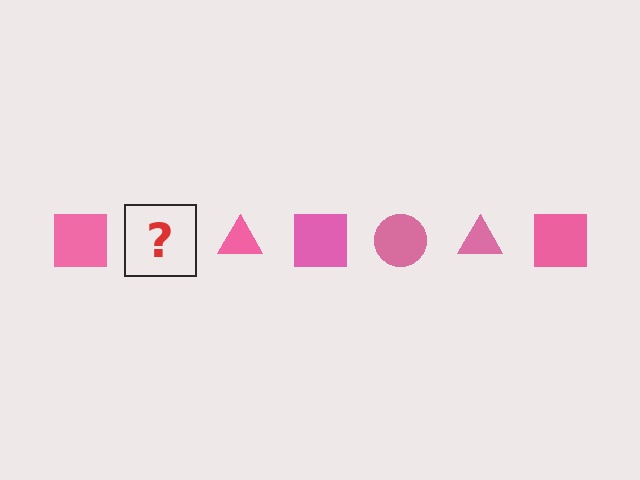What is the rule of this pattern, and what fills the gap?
The rule is that the pattern cycles through square, circle, triangle shapes in pink. The gap should be filled with a pink circle.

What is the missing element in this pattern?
The missing element is a pink circle.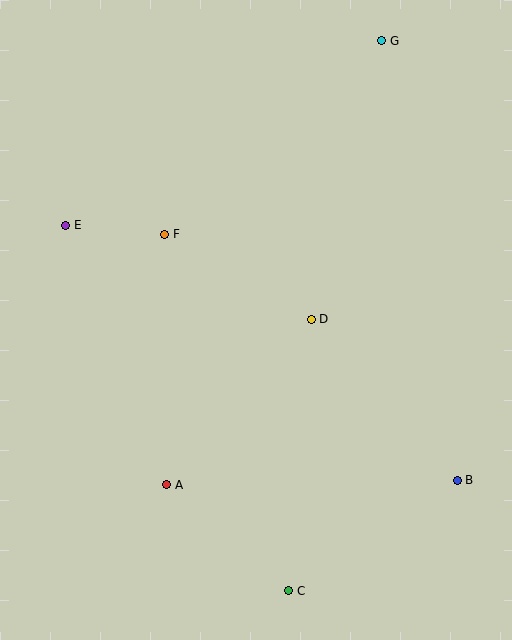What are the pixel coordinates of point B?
Point B is at (457, 480).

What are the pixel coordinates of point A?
Point A is at (167, 485).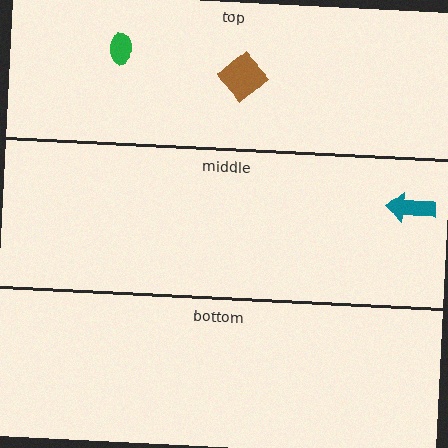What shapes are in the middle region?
The teal arrow.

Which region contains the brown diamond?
The top region.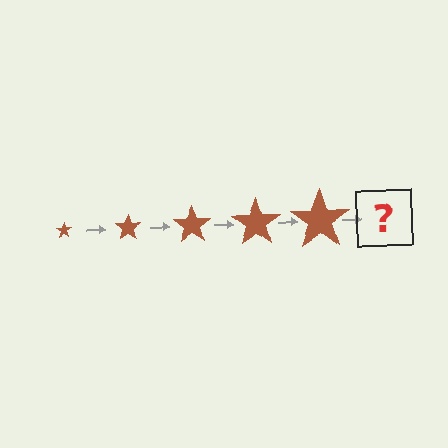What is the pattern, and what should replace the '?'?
The pattern is that the star gets progressively larger each step. The '?' should be a brown star, larger than the previous one.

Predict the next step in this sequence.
The next step is a brown star, larger than the previous one.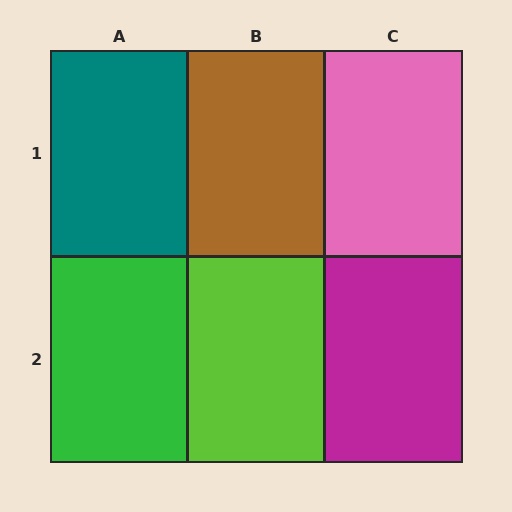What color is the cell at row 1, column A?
Teal.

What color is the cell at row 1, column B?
Brown.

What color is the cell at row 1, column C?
Pink.